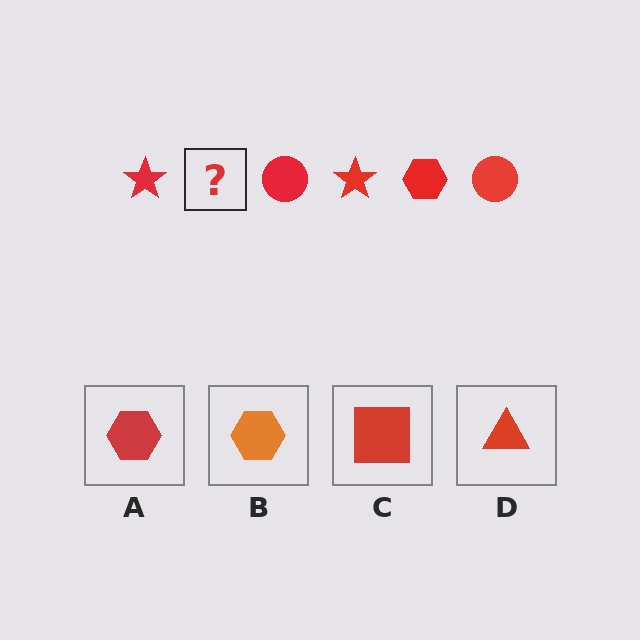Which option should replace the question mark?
Option A.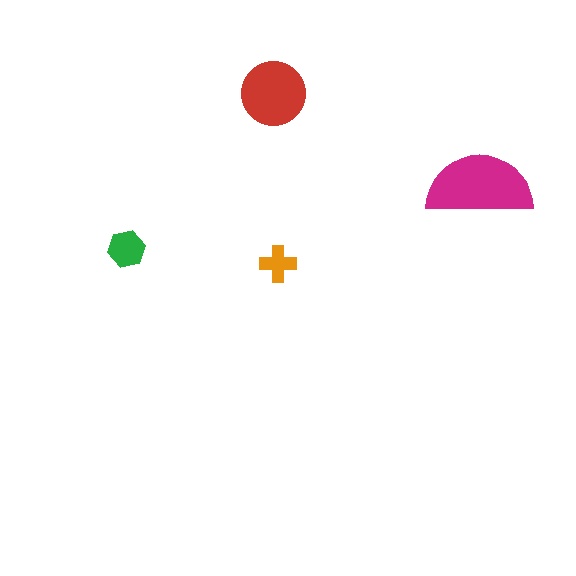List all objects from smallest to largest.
The orange cross, the green hexagon, the red circle, the magenta semicircle.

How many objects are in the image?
There are 4 objects in the image.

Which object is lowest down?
The orange cross is bottommost.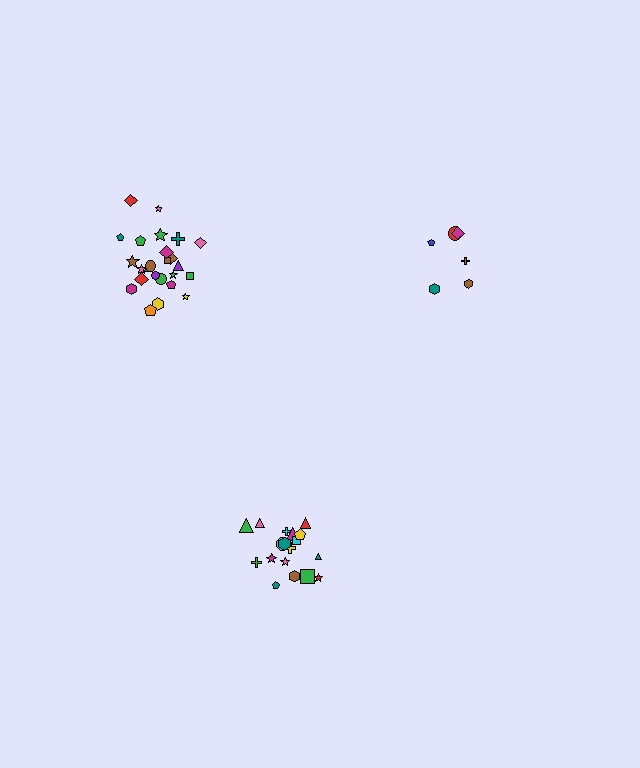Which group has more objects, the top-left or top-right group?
The top-left group.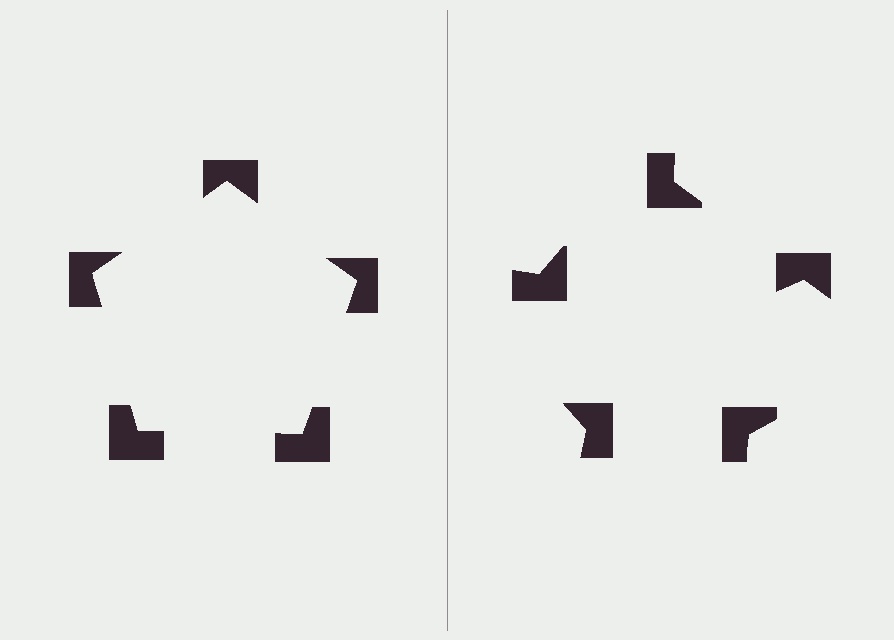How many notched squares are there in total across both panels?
10 — 5 on each side.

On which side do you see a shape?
An illusory pentagon appears on the left side. On the right side the wedge cuts are rotated, so no coherent shape forms.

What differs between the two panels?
The notched squares are positioned identically on both sides; only the wedge orientations differ. On the left they align to a pentagon; on the right they are misaligned.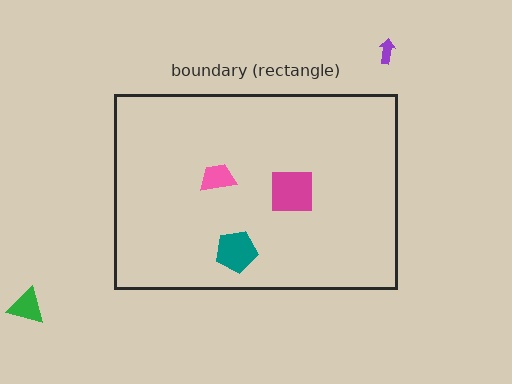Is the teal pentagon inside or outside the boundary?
Inside.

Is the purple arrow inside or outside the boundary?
Outside.